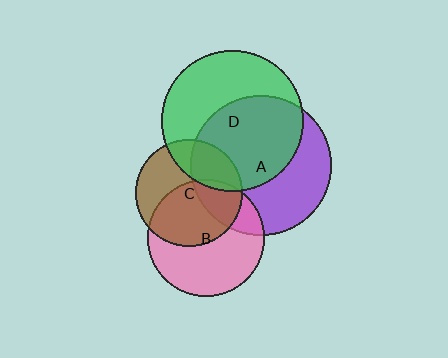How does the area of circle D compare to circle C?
Approximately 1.8 times.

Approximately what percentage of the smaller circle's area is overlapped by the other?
Approximately 30%.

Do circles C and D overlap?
Yes.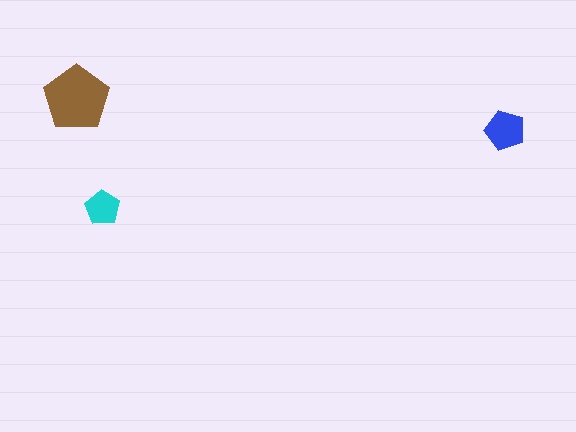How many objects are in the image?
There are 3 objects in the image.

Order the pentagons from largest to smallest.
the brown one, the blue one, the cyan one.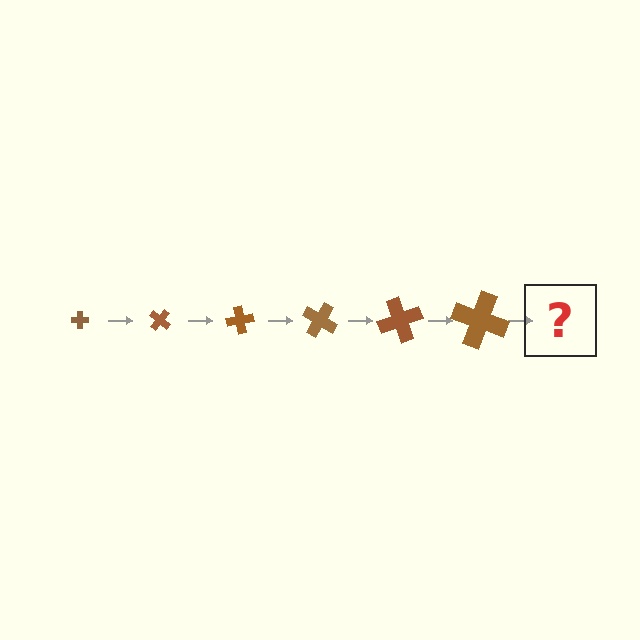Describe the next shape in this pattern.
It should be a cross, larger than the previous one and rotated 240 degrees from the start.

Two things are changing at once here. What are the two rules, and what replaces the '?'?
The two rules are that the cross grows larger each step and it rotates 40 degrees each step. The '?' should be a cross, larger than the previous one and rotated 240 degrees from the start.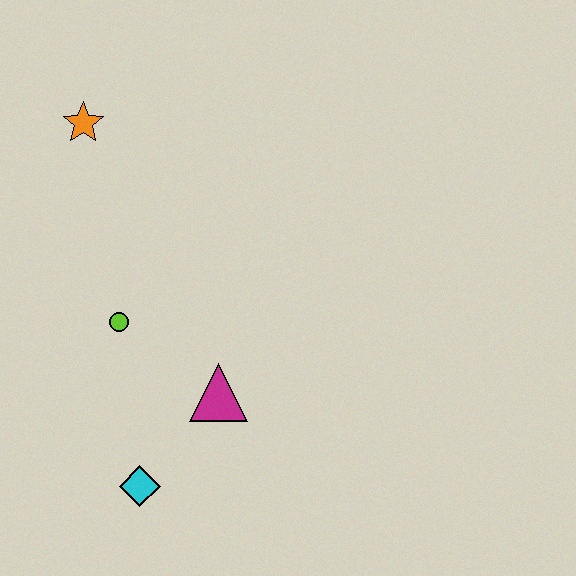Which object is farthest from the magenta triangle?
The orange star is farthest from the magenta triangle.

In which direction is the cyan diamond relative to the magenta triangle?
The cyan diamond is below the magenta triangle.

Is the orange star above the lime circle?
Yes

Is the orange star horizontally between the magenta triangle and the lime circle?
No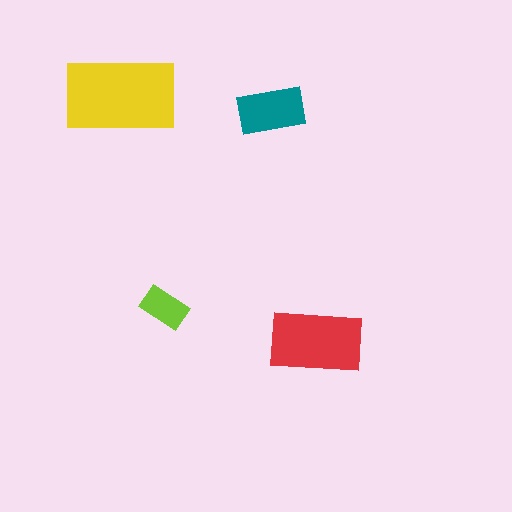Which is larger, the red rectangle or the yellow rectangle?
The yellow one.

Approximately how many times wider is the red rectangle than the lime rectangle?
About 2 times wider.